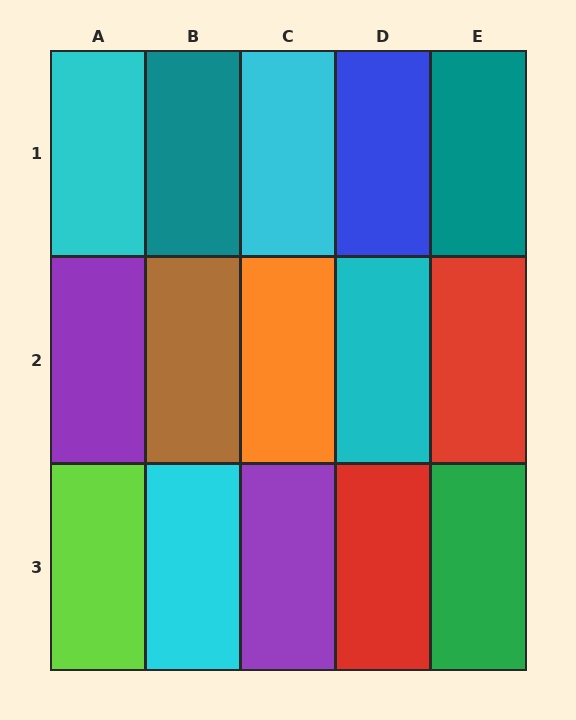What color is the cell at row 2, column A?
Purple.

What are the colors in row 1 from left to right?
Cyan, teal, cyan, blue, teal.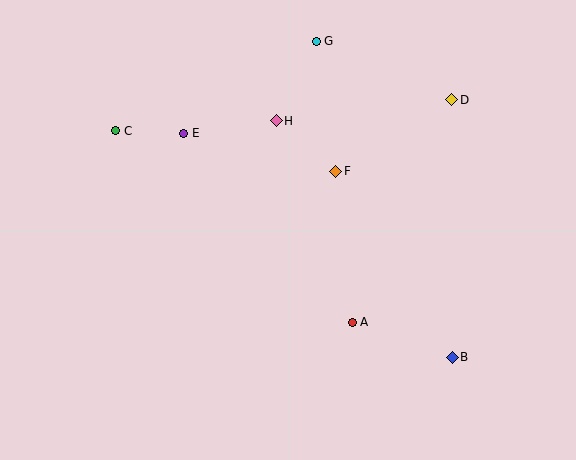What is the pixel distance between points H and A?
The distance between H and A is 215 pixels.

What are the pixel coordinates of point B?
Point B is at (452, 357).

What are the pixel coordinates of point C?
Point C is at (116, 131).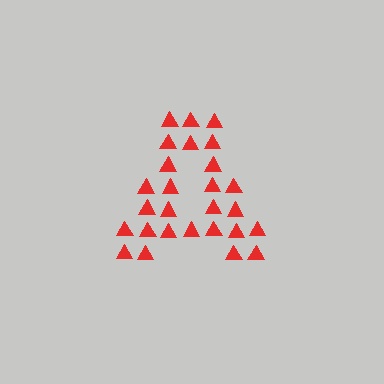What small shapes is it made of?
It is made of small triangles.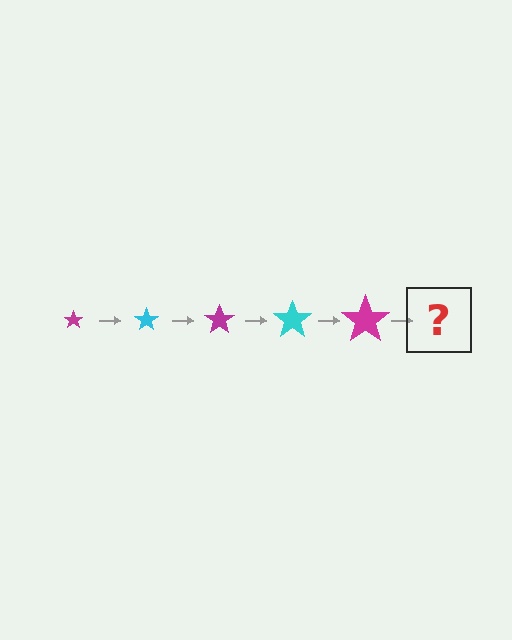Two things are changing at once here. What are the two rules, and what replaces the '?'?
The two rules are that the star grows larger each step and the color cycles through magenta and cyan. The '?' should be a cyan star, larger than the previous one.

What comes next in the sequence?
The next element should be a cyan star, larger than the previous one.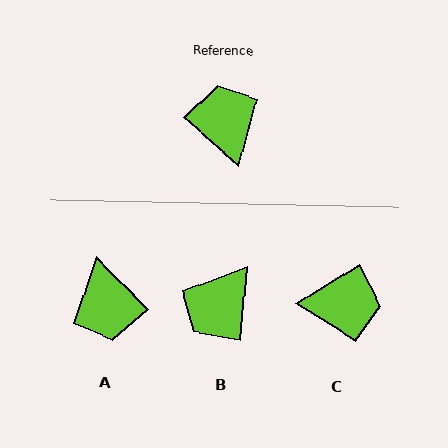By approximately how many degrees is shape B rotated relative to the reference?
Approximately 126 degrees counter-clockwise.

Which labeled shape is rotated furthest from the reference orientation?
A, about 176 degrees away.